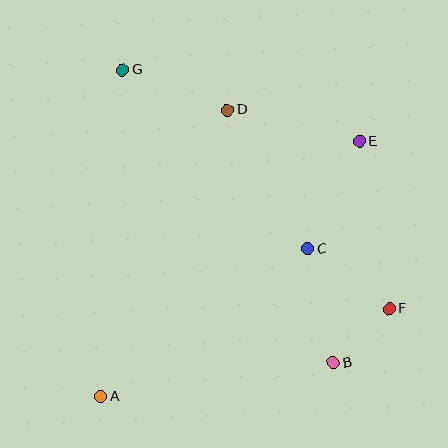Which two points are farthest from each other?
Points A and E are farthest from each other.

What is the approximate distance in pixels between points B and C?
The distance between B and C is approximately 117 pixels.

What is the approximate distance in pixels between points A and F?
The distance between A and F is approximately 302 pixels.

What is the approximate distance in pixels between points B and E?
The distance between B and E is approximately 223 pixels.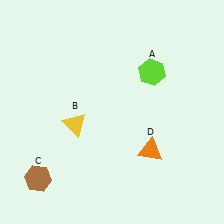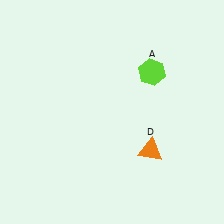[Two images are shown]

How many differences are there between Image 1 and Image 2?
There are 2 differences between the two images.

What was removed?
The brown hexagon (C), the yellow triangle (B) were removed in Image 2.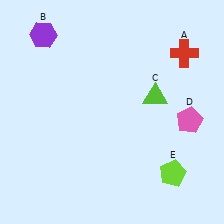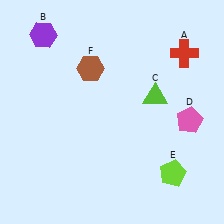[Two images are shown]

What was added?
A brown hexagon (F) was added in Image 2.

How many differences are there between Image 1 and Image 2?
There is 1 difference between the two images.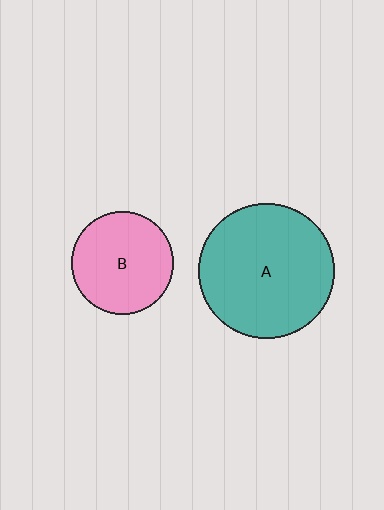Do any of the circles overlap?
No, none of the circles overlap.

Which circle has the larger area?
Circle A (teal).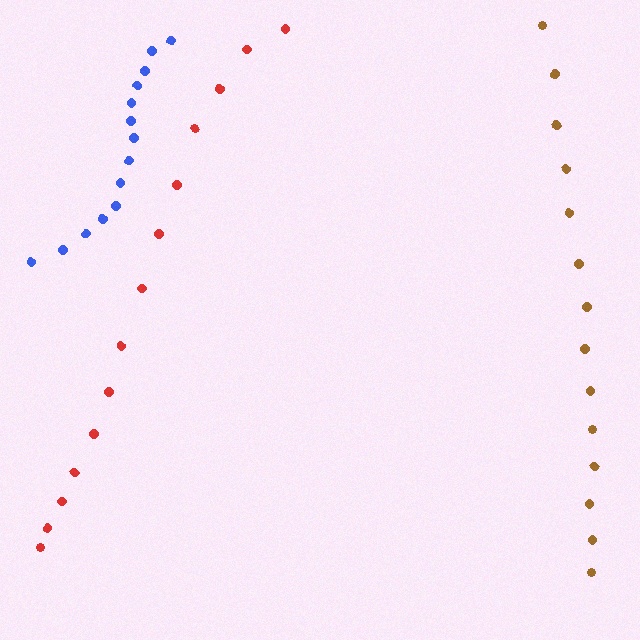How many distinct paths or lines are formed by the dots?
There are 3 distinct paths.